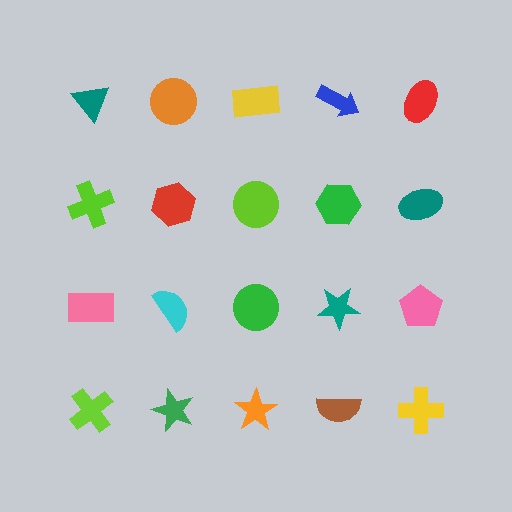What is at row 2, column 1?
A lime cross.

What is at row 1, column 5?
A red ellipse.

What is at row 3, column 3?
A green circle.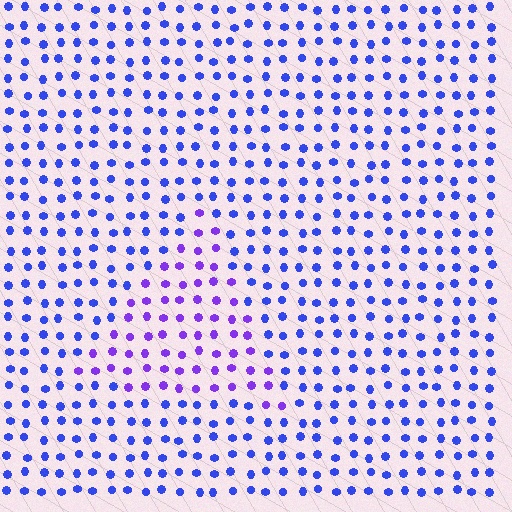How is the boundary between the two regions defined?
The boundary is defined purely by a slight shift in hue (about 34 degrees). Spacing, size, and orientation are identical on both sides.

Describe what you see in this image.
The image is filled with small blue elements in a uniform arrangement. A triangle-shaped region is visible where the elements are tinted to a slightly different hue, forming a subtle color boundary.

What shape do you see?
I see a triangle.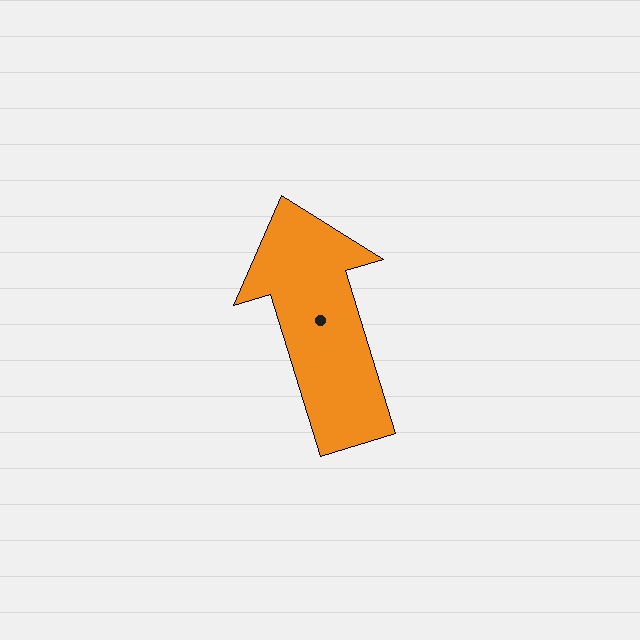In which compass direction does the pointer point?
North.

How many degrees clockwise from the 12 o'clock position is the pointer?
Approximately 343 degrees.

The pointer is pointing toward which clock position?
Roughly 11 o'clock.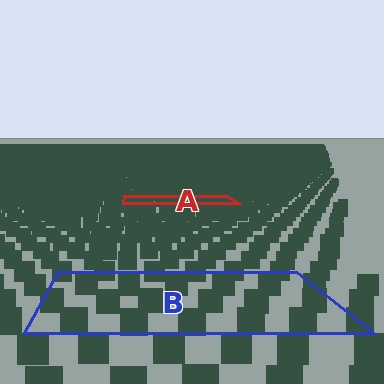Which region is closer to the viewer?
Region B is closer. The texture elements there are larger and more spread out.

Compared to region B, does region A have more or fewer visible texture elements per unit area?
Region A has more texture elements per unit area — they are packed more densely because it is farther away.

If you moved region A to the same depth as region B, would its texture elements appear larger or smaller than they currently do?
They would appear larger. At a closer depth, the same texture elements are projected at a bigger on-screen size.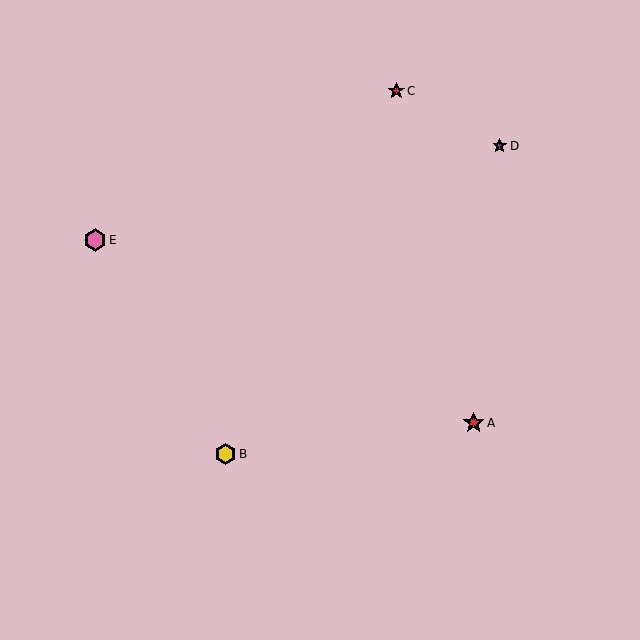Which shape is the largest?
The pink hexagon (labeled E) is the largest.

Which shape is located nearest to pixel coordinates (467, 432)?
The red star (labeled A) at (474, 423) is nearest to that location.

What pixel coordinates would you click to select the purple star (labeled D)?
Click at (500, 146) to select the purple star D.